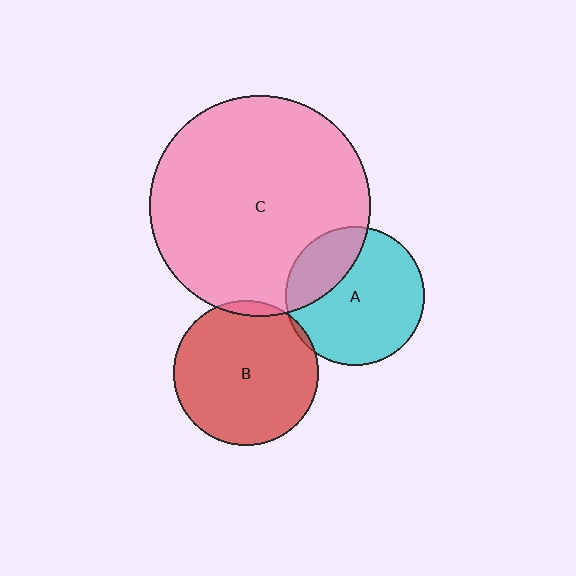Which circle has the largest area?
Circle C (pink).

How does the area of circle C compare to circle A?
Approximately 2.5 times.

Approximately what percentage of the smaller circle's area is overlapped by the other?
Approximately 25%.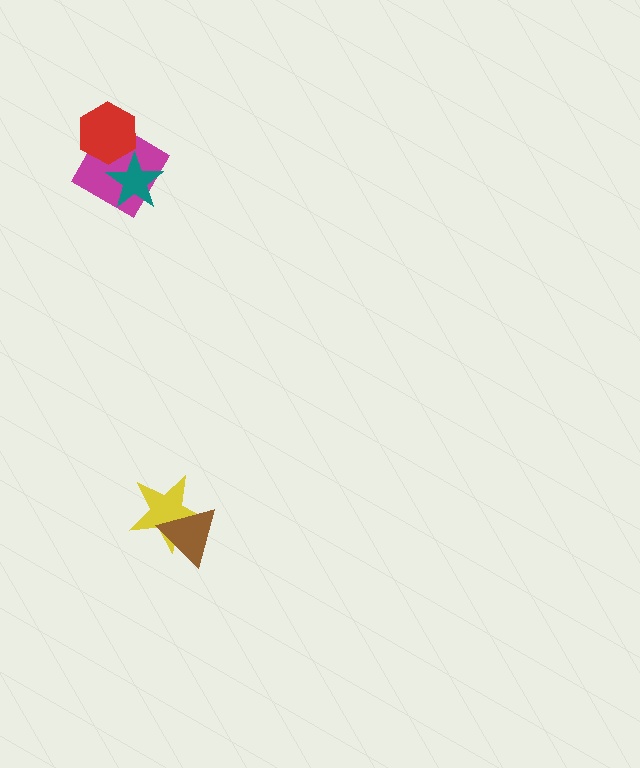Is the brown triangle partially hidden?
No, no other shape covers it.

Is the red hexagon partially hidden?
Yes, it is partially covered by another shape.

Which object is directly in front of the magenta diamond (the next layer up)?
The red hexagon is directly in front of the magenta diamond.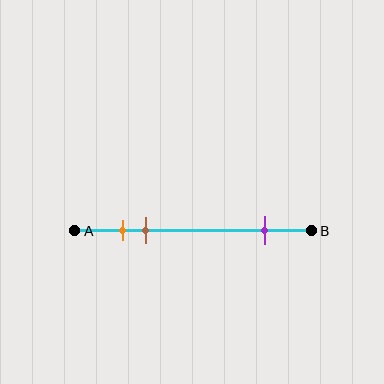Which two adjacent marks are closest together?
The orange and brown marks are the closest adjacent pair.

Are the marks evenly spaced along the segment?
No, the marks are not evenly spaced.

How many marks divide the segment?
There are 3 marks dividing the segment.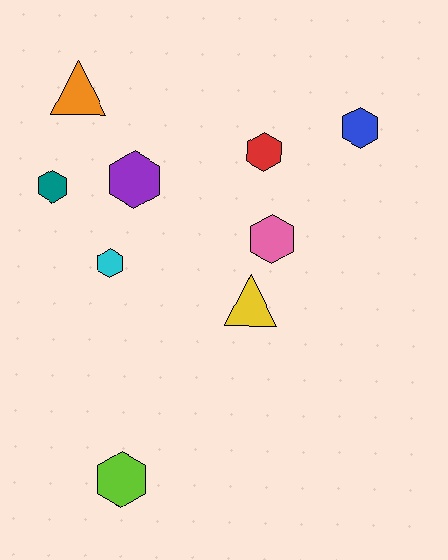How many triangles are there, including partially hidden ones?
There are 2 triangles.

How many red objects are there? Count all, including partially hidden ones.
There is 1 red object.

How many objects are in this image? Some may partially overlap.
There are 9 objects.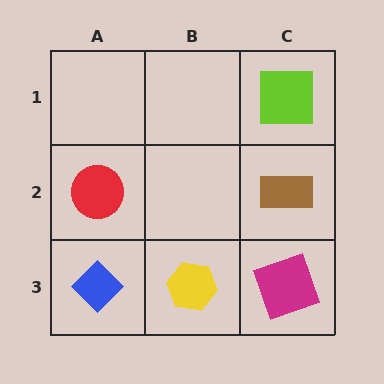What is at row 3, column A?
A blue diamond.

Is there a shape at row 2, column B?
No, that cell is empty.